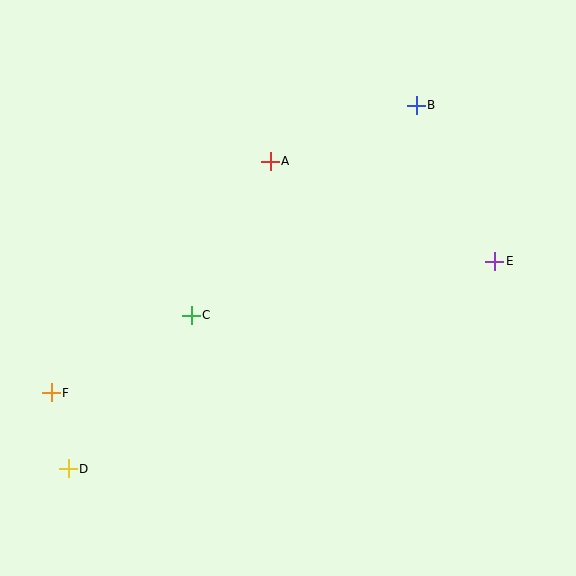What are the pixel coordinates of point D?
Point D is at (68, 469).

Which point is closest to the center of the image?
Point C at (191, 315) is closest to the center.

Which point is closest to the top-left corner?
Point A is closest to the top-left corner.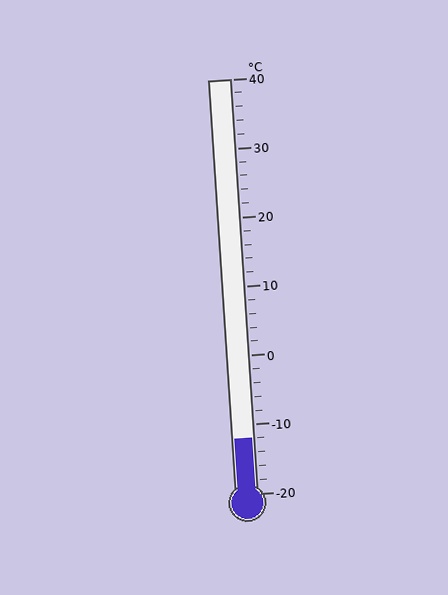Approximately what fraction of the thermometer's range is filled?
The thermometer is filled to approximately 15% of its range.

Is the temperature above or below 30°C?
The temperature is below 30°C.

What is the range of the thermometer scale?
The thermometer scale ranges from -20°C to 40°C.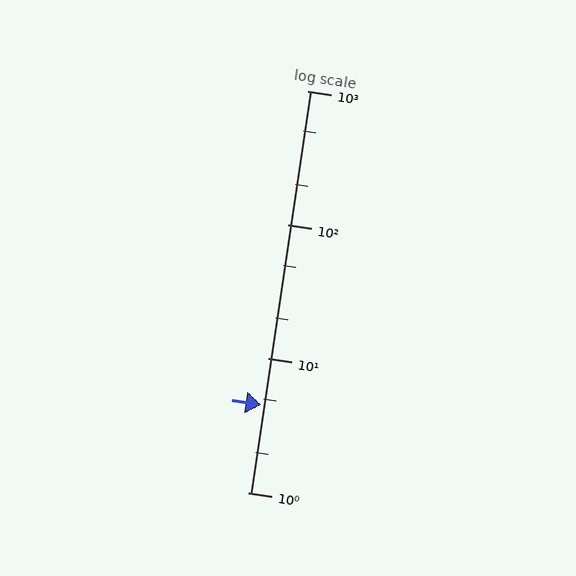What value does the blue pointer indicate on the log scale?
The pointer indicates approximately 4.5.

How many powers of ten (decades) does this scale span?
The scale spans 3 decades, from 1 to 1000.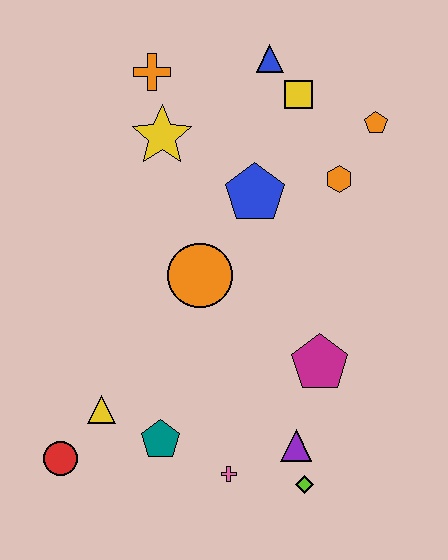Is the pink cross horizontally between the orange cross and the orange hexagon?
Yes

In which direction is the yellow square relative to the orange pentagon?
The yellow square is to the left of the orange pentagon.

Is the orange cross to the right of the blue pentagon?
No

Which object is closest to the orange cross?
The yellow star is closest to the orange cross.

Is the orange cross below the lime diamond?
No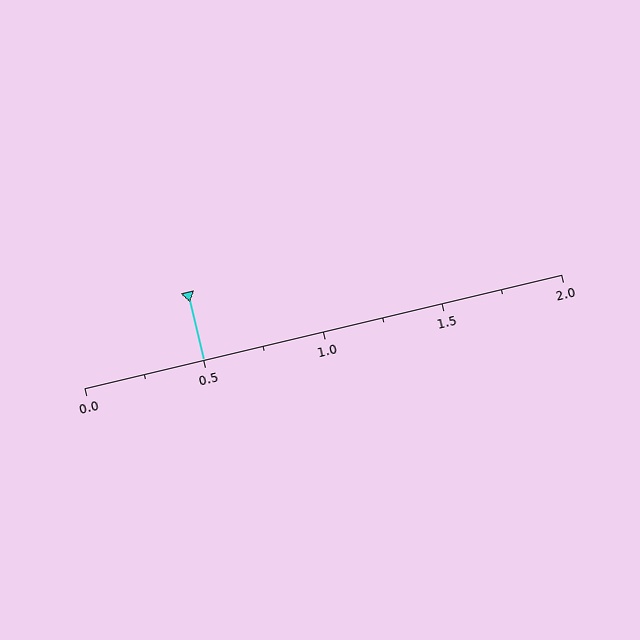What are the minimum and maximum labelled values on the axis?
The axis runs from 0.0 to 2.0.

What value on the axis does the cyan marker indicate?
The marker indicates approximately 0.5.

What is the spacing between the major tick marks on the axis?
The major ticks are spaced 0.5 apart.